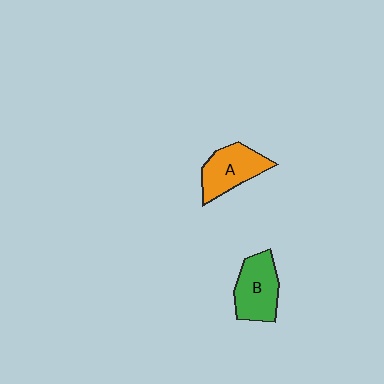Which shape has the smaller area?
Shape A (orange).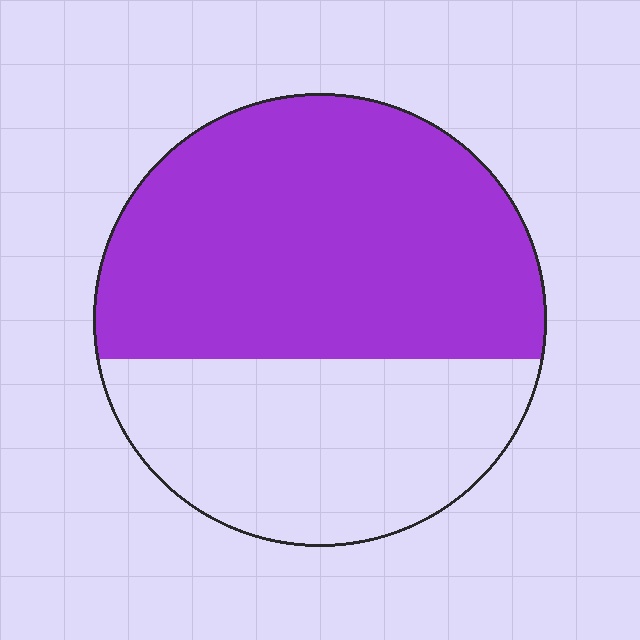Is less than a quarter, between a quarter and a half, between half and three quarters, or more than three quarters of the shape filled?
Between half and three quarters.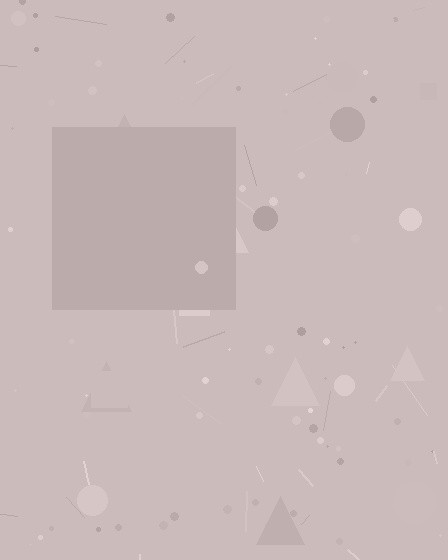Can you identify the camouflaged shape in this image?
The camouflaged shape is a square.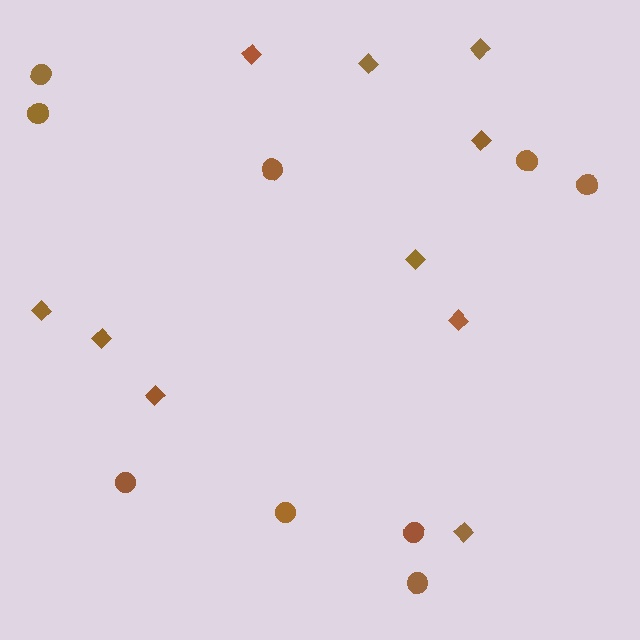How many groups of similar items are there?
There are 2 groups: one group of circles (9) and one group of diamonds (10).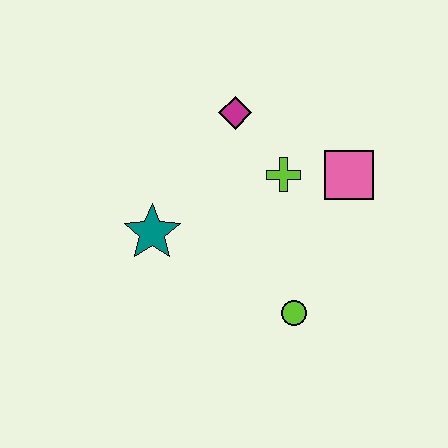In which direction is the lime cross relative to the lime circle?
The lime cross is above the lime circle.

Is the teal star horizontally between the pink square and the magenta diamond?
No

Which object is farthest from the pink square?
The teal star is farthest from the pink square.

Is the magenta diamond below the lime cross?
No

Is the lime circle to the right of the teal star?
Yes